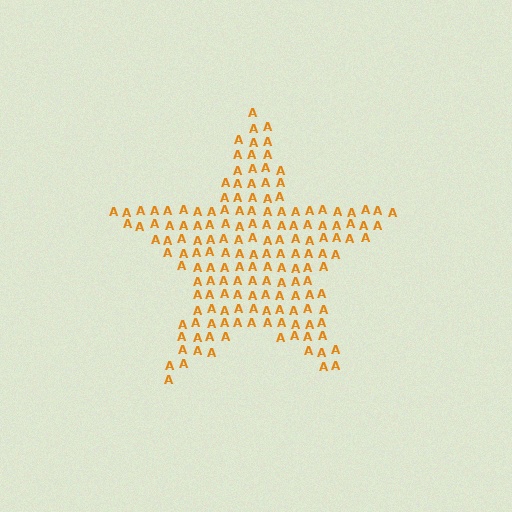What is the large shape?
The large shape is a star.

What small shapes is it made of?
It is made of small letter A's.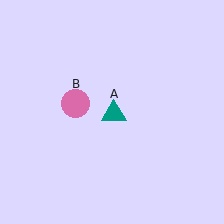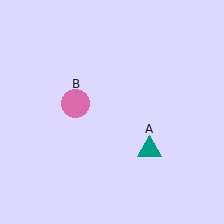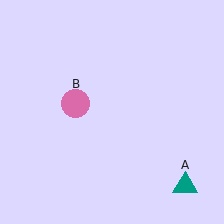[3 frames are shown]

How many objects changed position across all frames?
1 object changed position: teal triangle (object A).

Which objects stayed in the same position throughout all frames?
Pink circle (object B) remained stationary.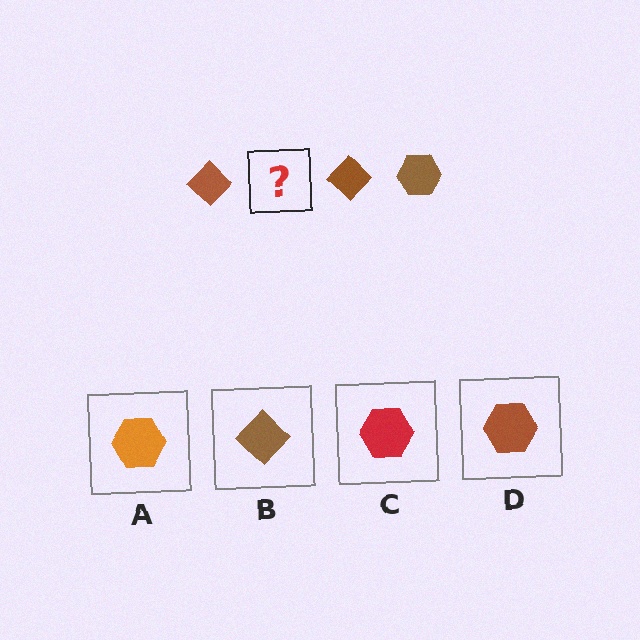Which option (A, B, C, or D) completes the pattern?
D.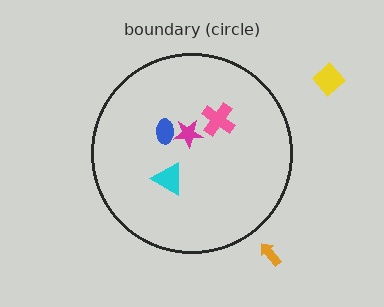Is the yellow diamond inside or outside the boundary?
Outside.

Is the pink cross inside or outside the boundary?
Inside.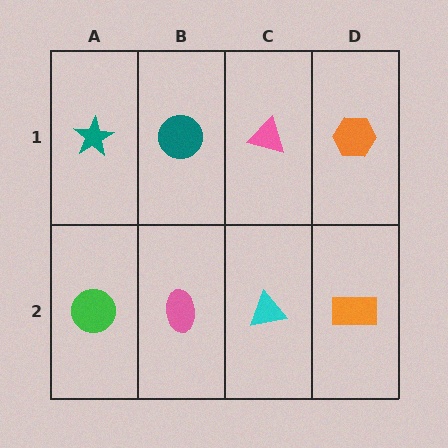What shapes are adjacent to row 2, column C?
A pink triangle (row 1, column C), a pink ellipse (row 2, column B), an orange rectangle (row 2, column D).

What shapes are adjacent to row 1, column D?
An orange rectangle (row 2, column D), a pink triangle (row 1, column C).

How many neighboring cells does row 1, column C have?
3.